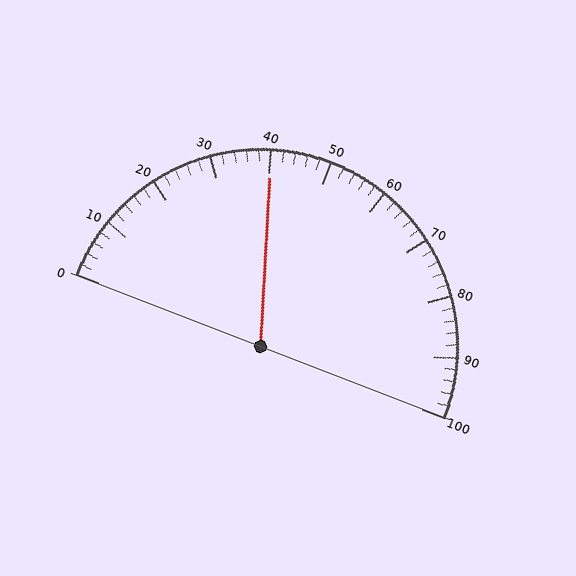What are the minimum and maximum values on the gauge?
The gauge ranges from 0 to 100.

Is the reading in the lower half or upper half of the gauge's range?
The reading is in the lower half of the range (0 to 100).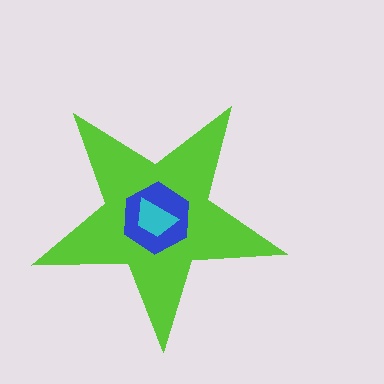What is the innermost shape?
The cyan trapezoid.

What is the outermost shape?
The lime star.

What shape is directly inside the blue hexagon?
The cyan trapezoid.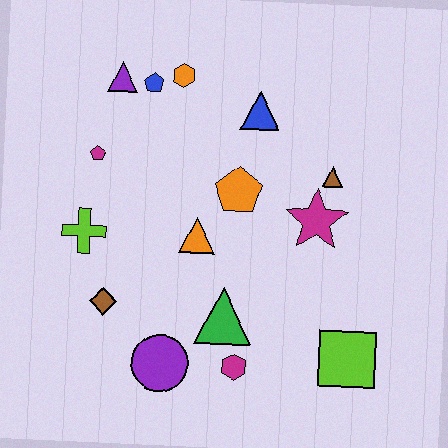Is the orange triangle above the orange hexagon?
No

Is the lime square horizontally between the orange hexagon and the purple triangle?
No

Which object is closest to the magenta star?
The brown triangle is closest to the magenta star.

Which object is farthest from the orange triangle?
The lime square is farthest from the orange triangle.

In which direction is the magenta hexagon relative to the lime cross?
The magenta hexagon is to the right of the lime cross.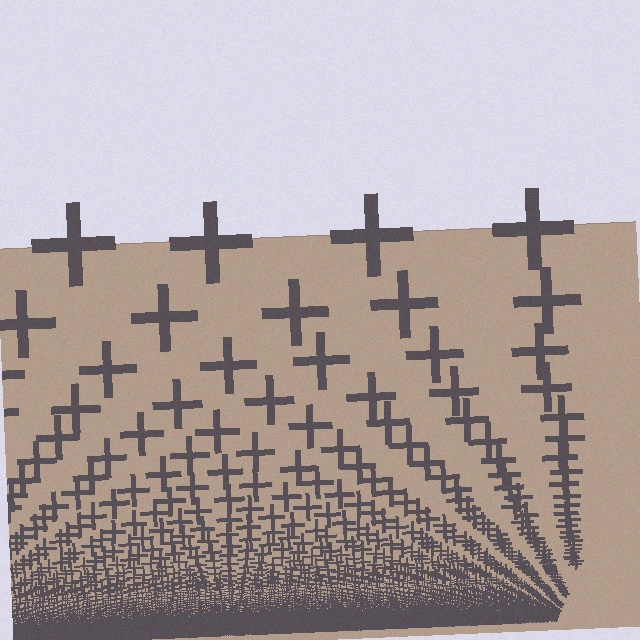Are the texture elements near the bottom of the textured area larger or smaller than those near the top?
Smaller. The gradient is inverted — elements near the bottom are smaller and denser.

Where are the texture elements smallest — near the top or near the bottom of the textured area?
Near the bottom.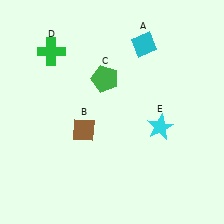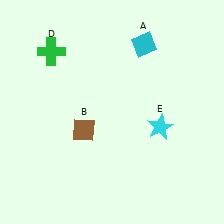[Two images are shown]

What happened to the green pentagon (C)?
The green pentagon (C) was removed in Image 2. It was in the top-left area of Image 1.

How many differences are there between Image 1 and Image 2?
There is 1 difference between the two images.